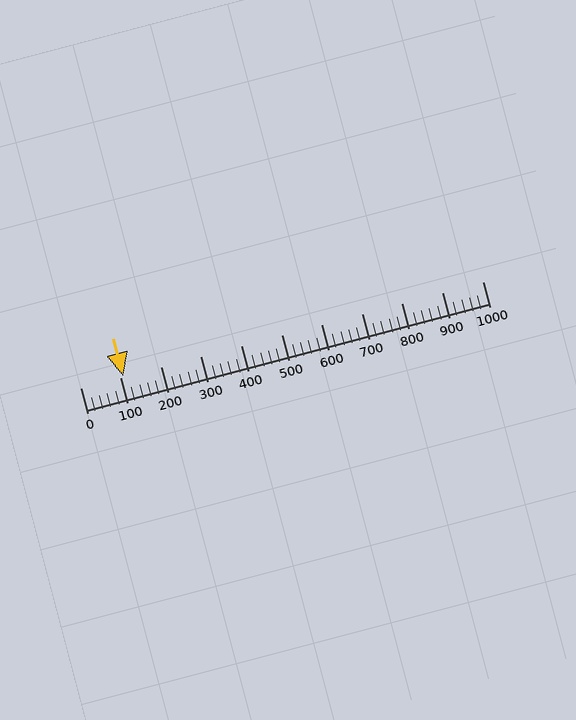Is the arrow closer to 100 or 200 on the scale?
The arrow is closer to 100.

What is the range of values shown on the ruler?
The ruler shows values from 0 to 1000.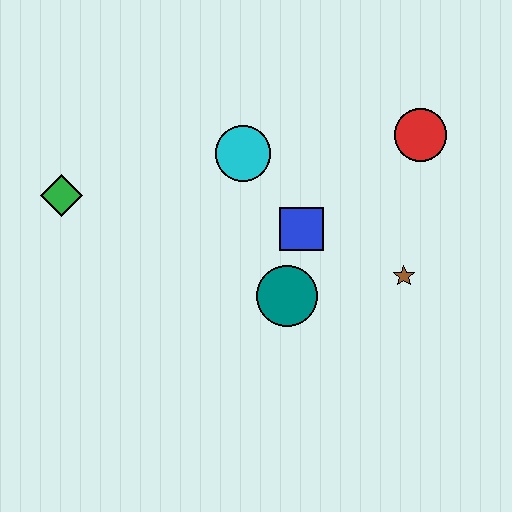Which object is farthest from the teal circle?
The green diamond is farthest from the teal circle.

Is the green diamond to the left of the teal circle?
Yes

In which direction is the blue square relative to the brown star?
The blue square is to the left of the brown star.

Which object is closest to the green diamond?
The cyan circle is closest to the green diamond.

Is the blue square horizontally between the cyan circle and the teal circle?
No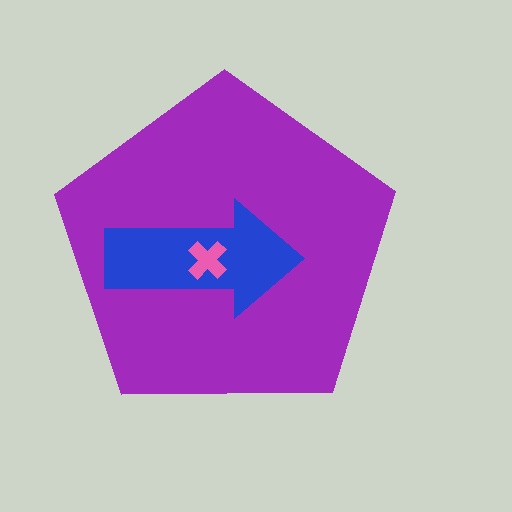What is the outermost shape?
The purple pentagon.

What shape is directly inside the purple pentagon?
The blue arrow.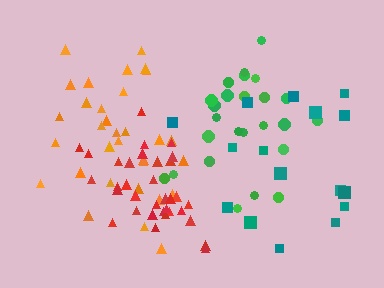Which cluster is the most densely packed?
Red.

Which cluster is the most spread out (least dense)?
Teal.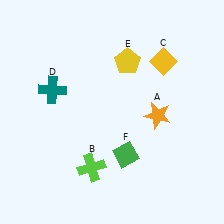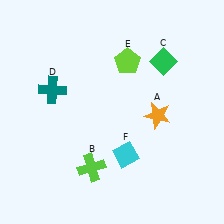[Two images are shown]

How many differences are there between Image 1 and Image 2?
There are 3 differences between the two images.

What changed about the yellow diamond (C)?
In Image 1, C is yellow. In Image 2, it changed to green.